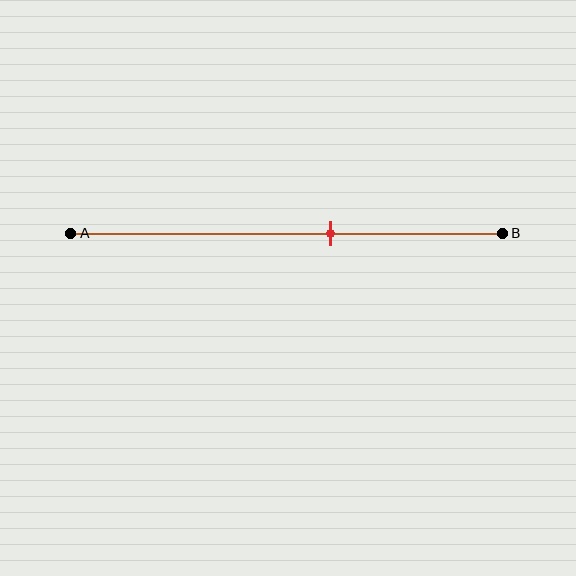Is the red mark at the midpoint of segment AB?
No, the mark is at about 60% from A, not at the 50% midpoint.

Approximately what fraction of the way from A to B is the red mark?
The red mark is approximately 60% of the way from A to B.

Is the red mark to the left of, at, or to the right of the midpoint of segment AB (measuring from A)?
The red mark is to the right of the midpoint of segment AB.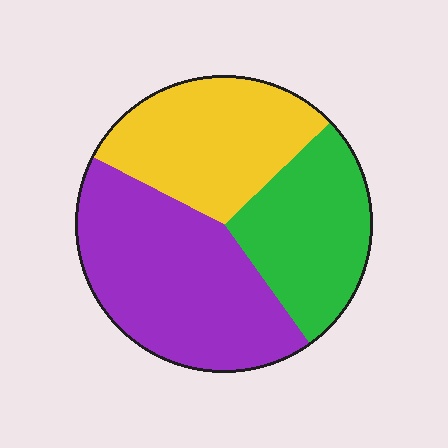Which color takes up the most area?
Purple, at roughly 40%.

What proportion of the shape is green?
Green takes up about one quarter (1/4) of the shape.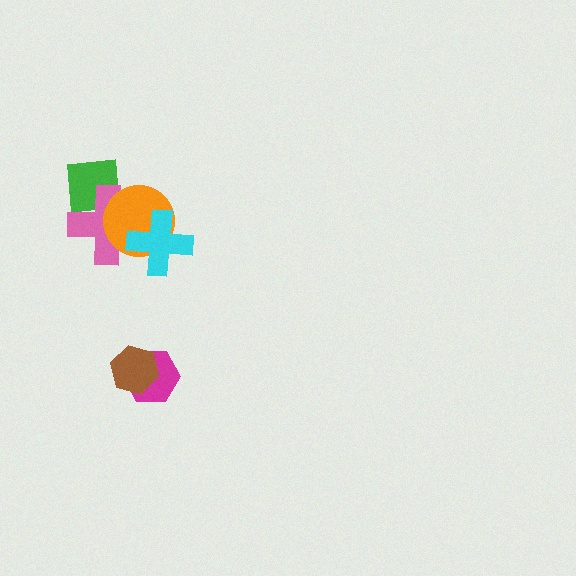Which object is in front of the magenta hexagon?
The brown hexagon is in front of the magenta hexagon.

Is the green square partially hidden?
Yes, it is partially covered by another shape.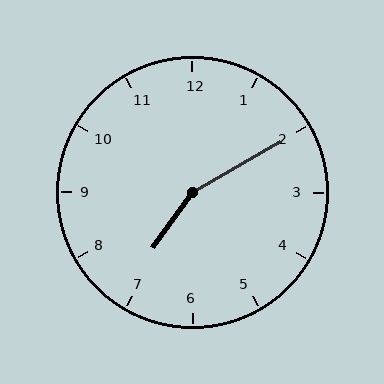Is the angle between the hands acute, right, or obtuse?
It is obtuse.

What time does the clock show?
7:10.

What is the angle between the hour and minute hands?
Approximately 155 degrees.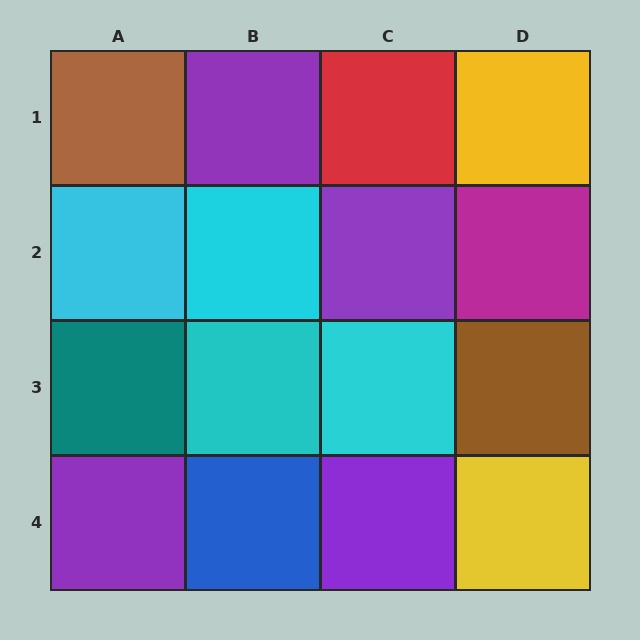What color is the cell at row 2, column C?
Purple.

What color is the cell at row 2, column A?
Cyan.